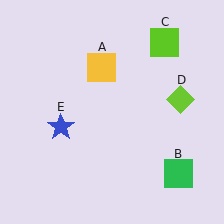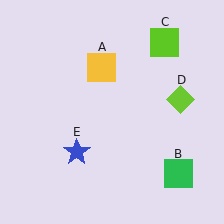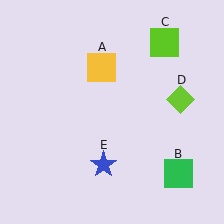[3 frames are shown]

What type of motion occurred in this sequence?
The blue star (object E) rotated counterclockwise around the center of the scene.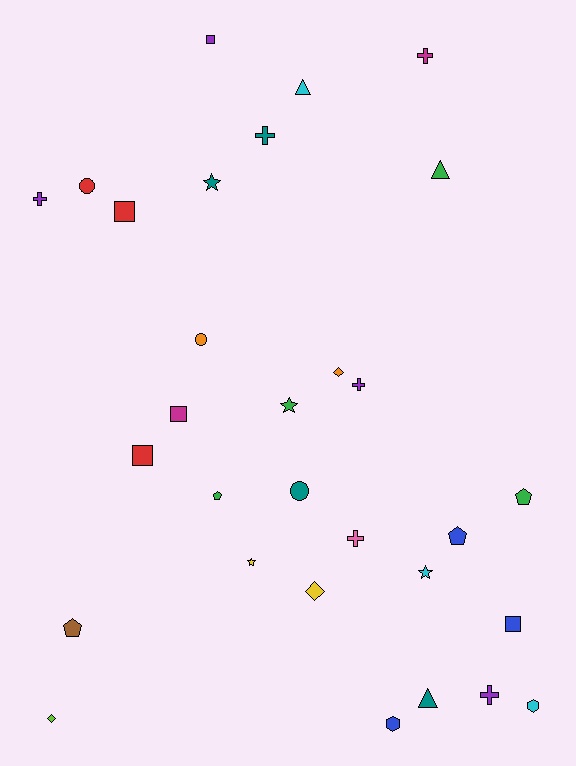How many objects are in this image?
There are 30 objects.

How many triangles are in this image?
There are 3 triangles.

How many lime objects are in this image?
There is 1 lime object.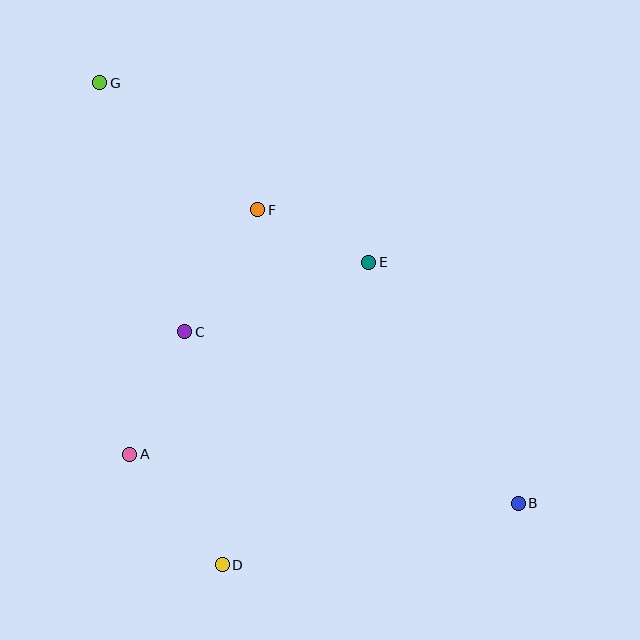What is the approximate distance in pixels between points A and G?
The distance between A and G is approximately 373 pixels.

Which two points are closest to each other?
Points E and F are closest to each other.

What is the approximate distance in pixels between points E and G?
The distance between E and G is approximately 324 pixels.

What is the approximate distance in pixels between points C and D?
The distance between C and D is approximately 236 pixels.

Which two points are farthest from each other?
Points B and G are farthest from each other.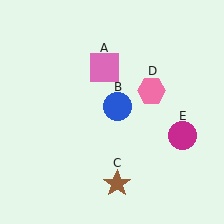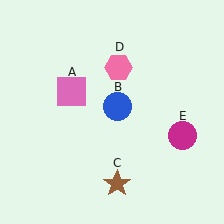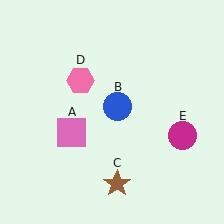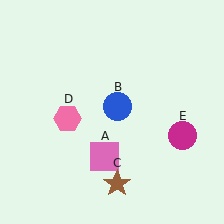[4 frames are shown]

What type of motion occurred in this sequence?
The pink square (object A), pink hexagon (object D) rotated counterclockwise around the center of the scene.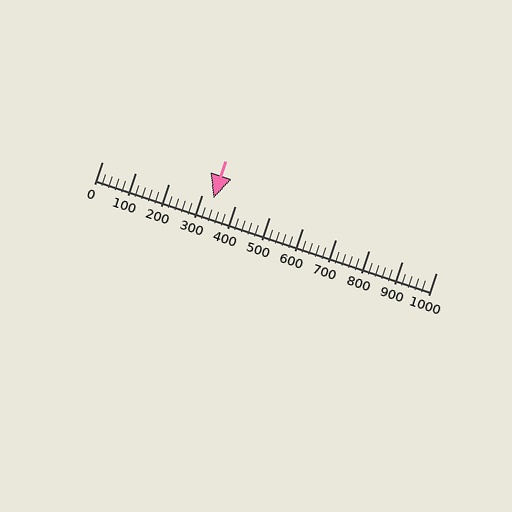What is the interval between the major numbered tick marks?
The major tick marks are spaced 100 units apart.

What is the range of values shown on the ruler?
The ruler shows values from 0 to 1000.